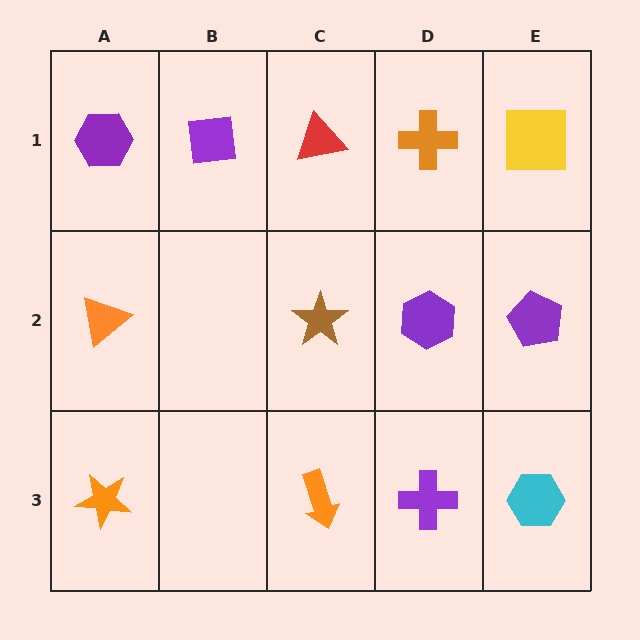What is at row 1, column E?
A yellow square.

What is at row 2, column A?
An orange triangle.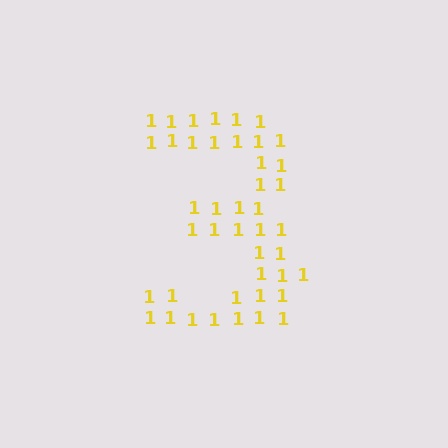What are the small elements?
The small elements are digit 1's.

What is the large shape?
The large shape is the digit 3.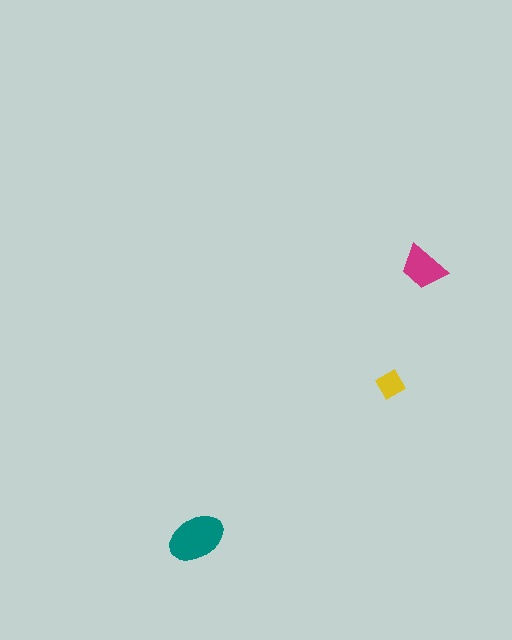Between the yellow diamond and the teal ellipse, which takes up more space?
The teal ellipse.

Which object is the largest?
The teal ellipse.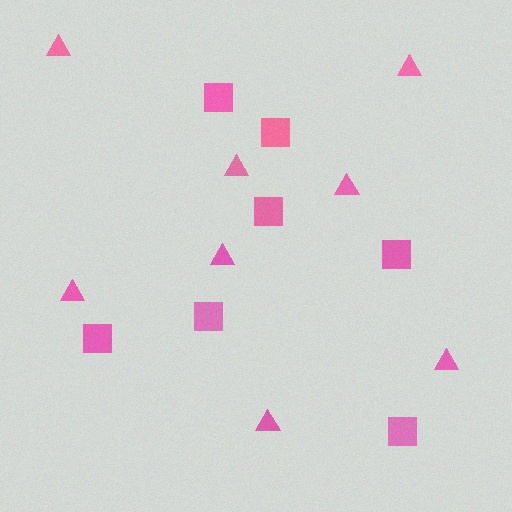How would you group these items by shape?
There are 2 groups: one group of triangles (8) and one group of squares (7).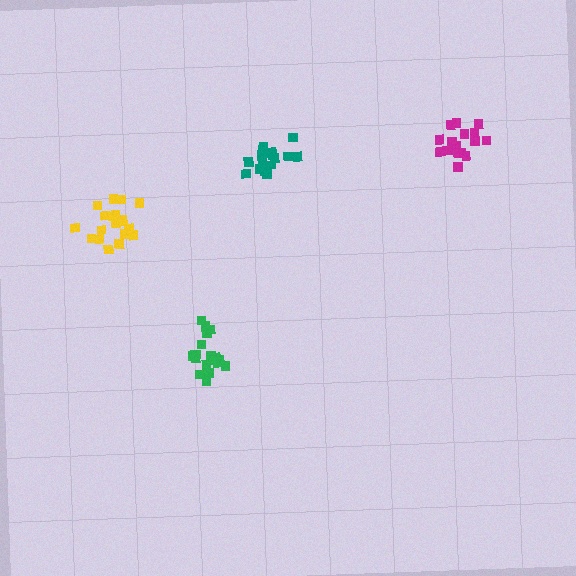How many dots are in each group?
Group 1: 19 dots, Group 2: 19 dots, Group 3: 17 dots, Group 4: 19 dots (74 total).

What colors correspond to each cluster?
The clusters are colored: green, teal, magenta, yellow.